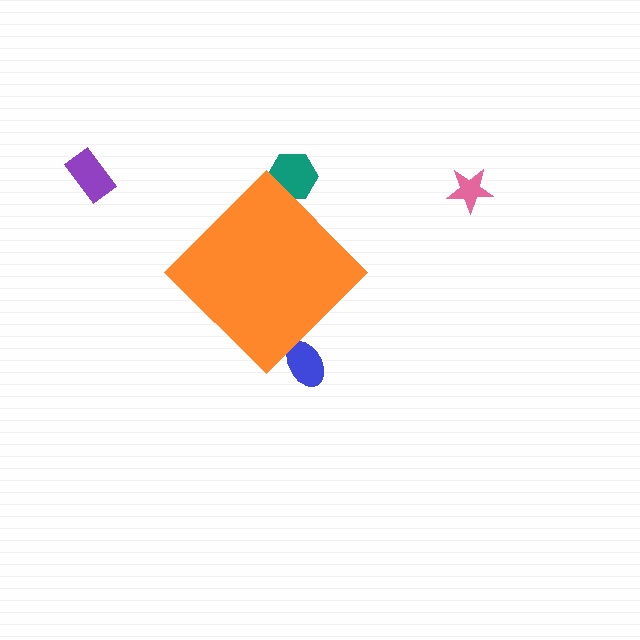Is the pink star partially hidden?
No, the pink star is fully visible.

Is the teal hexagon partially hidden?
Yes, the teal hexagon is partially hidden behind the orange diamond.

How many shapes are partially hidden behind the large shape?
2 shapes are partially hidden.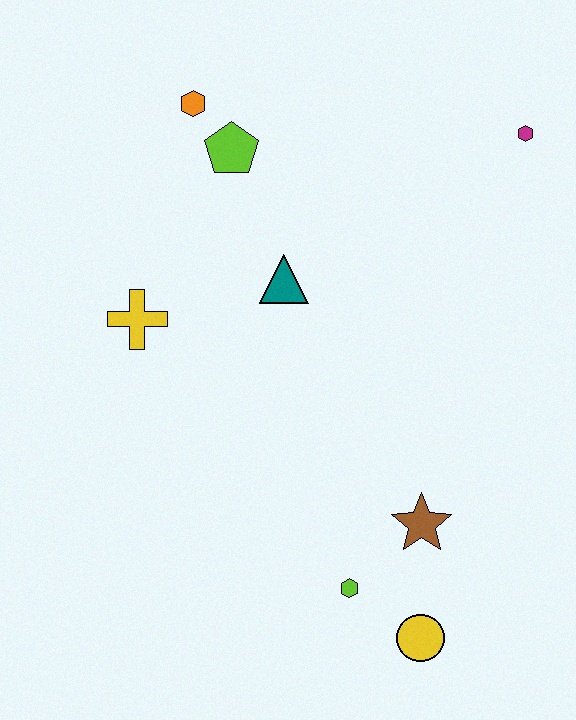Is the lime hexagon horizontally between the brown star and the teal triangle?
Yes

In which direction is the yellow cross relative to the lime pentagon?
The yellow cross is below the lime pentagon.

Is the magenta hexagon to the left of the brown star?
No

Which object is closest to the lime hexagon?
The yellow circle is closest to the lime hexagon.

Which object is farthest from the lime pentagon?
The yellow circle is farthest from the lime pentagon.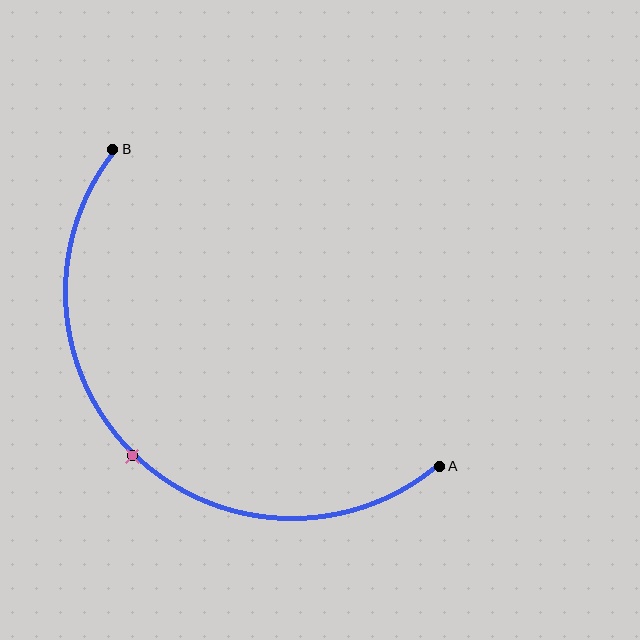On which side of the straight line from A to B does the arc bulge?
The arc bulges below and to the left of the straight line connecting A and B.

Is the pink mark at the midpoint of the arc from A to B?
Yes. The pink mark lies on the arc at equal arc-length from both A and B — it is the arc midpoint.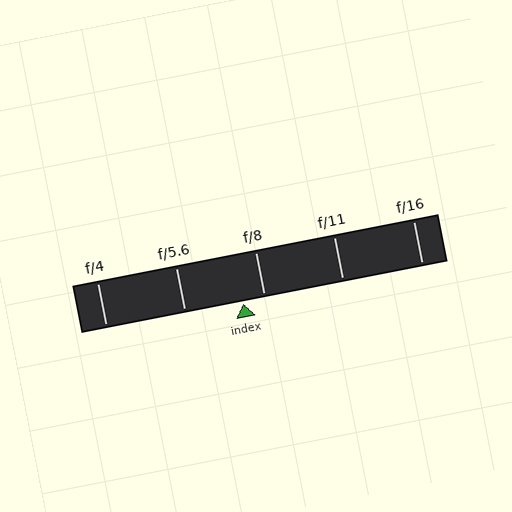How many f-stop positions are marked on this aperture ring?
There are 5 f-stop positions marked.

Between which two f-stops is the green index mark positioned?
The index mark is between f/5.6 and f/8.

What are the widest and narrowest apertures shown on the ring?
The widest aperture shown is f/4 and the narrowest is f/16.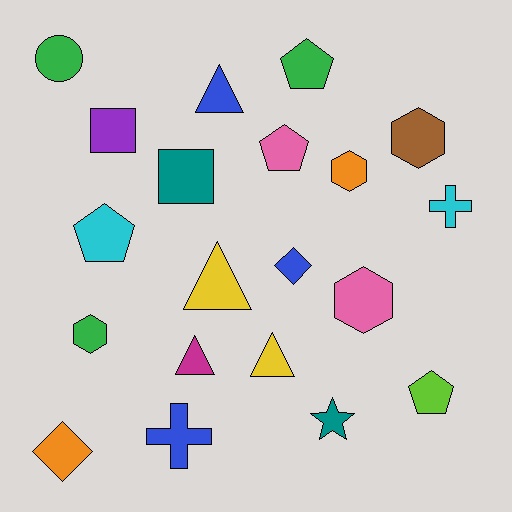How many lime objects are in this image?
There is 1 lime object.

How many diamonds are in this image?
There are 2 diamonds.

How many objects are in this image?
There are 20 objects.